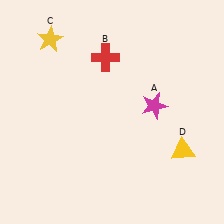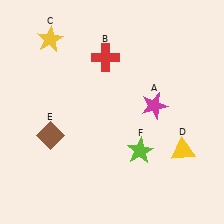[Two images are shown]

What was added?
A brown diamond (E), a lime star (F) were added in Image 2.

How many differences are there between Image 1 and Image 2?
There are 2 differences between the two images.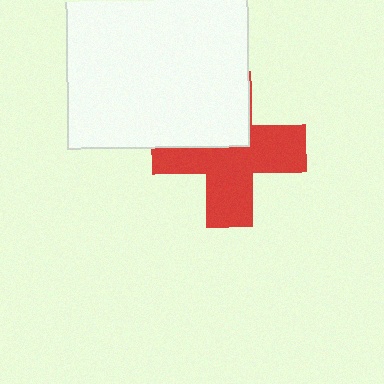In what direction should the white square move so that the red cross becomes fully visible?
The white square should move up. That is the shortest direction to clear the overlap and leave the red cross fully visible.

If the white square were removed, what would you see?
You would see the complete red cross.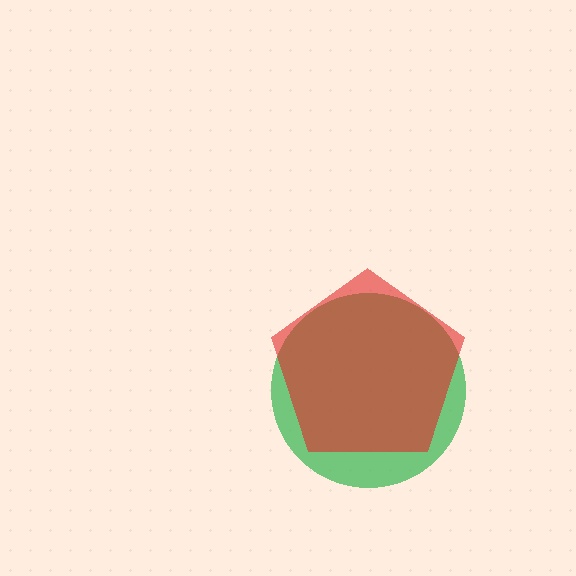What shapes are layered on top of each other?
The layered shapes are: a green circle, a red pentagon.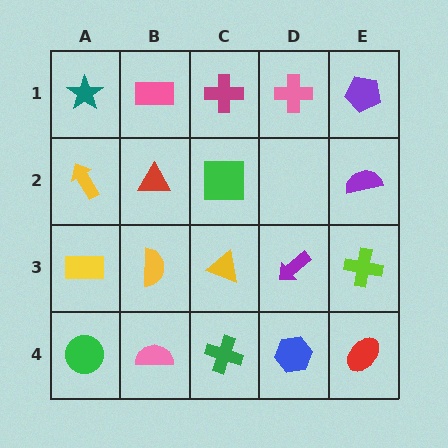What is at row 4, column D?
A blue hexagon.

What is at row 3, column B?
A yellow semicircle.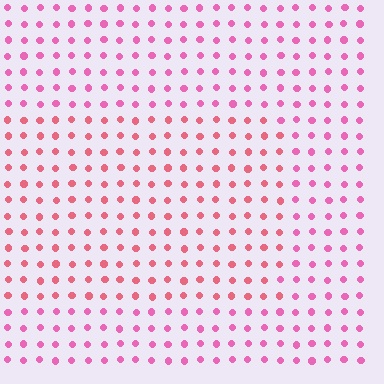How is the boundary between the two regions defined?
The boundary is defined purely by a slight shift in hue (about 25 degrees). Spacing, size, and orientation are identical on both sides.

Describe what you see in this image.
The image is filled with small pink elements in a uniform arrangement. A rectangle-shaped region is visible where the elements are tinted to a slightly different hue, forming a subtle color boundary.